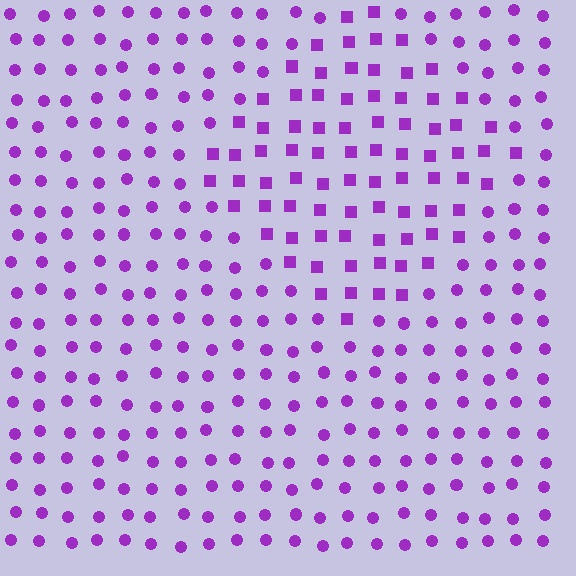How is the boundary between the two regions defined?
The boundary is defined by a change in element shape: squares inside vs. circles outside. All elements share the same color and spacing.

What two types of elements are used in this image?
The image uses squares inside the diamond region and circles outside it.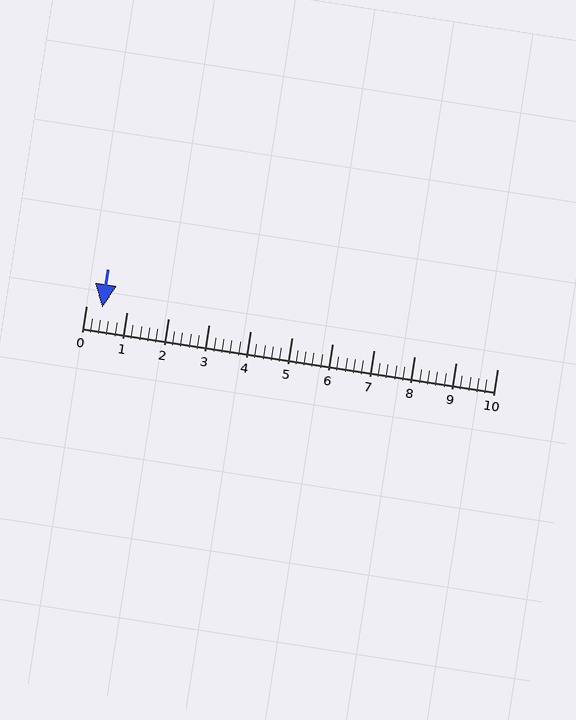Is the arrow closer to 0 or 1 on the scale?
The arrow is closer to 0.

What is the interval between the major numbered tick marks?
The major tick marks are spaced 1 units apart.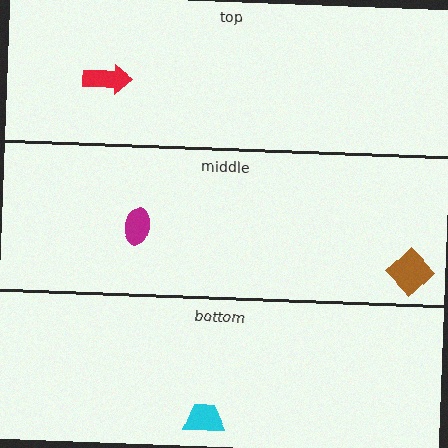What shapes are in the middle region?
The magenta ellipse, the brown diamond.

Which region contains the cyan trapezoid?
The bottom region.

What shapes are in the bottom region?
The cyan trapezoid.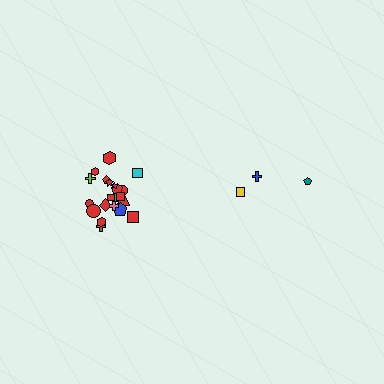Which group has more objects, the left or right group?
The left group.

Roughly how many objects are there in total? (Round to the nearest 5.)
Roughly 25 objects in total.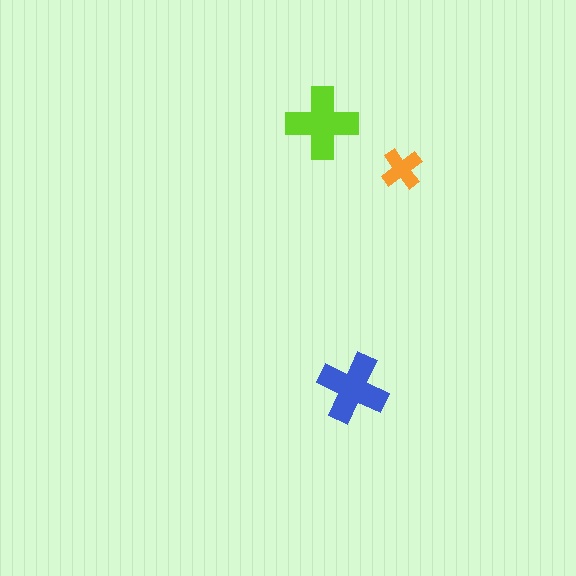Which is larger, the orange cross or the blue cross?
The blue one.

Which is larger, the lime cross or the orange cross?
The lime one.